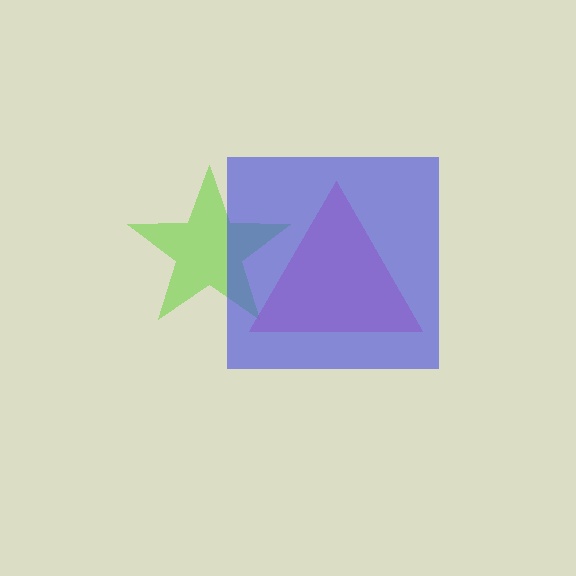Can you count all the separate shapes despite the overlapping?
Yes, there are 3 separate shapes.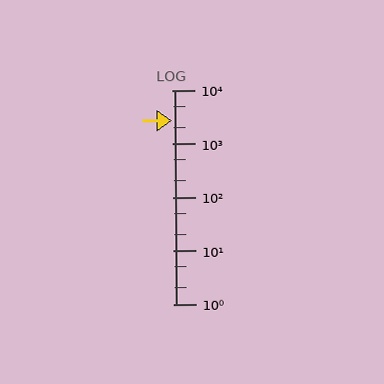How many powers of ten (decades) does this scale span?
The scale spans 4 decades, from 1 to 10000.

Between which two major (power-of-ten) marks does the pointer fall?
The pointer is between 1000 and 10000.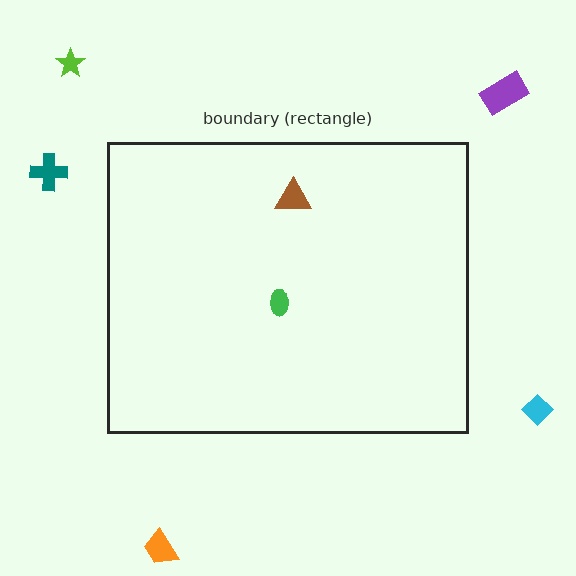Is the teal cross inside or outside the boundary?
Outside.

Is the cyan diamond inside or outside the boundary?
Outside.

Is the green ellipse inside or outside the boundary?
Inside.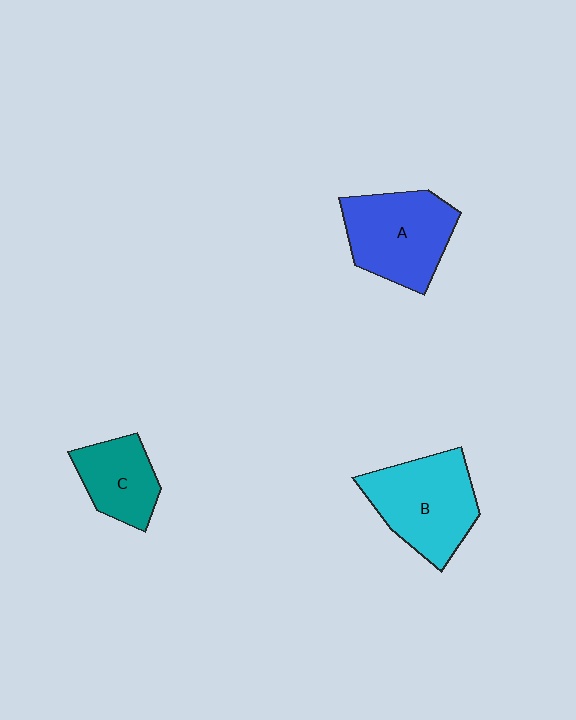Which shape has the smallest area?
Shape C (teal).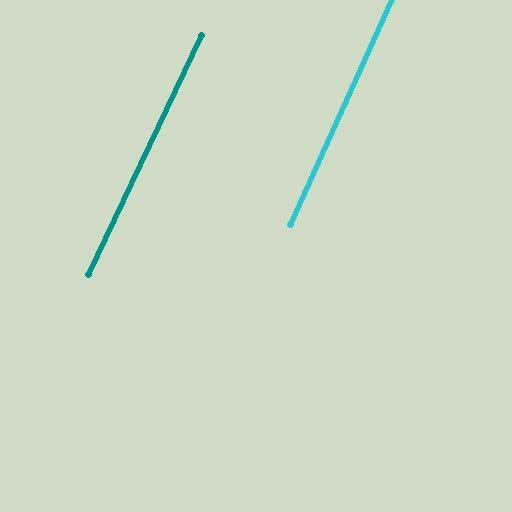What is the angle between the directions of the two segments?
Approximately 1 degree.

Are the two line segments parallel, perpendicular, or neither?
Parallel — their directions differ by only 1.0°.